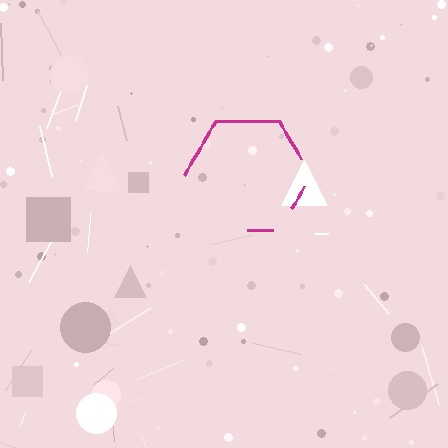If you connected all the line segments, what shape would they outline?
They would outline a hexagon.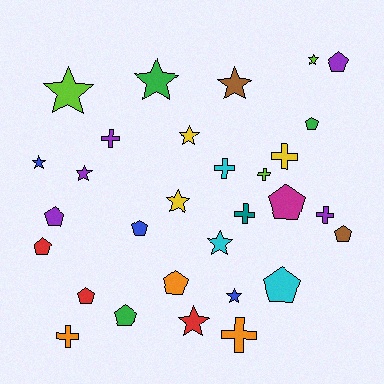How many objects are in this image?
There are 30 objects.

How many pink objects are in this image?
There are no pink objects.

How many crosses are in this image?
There are 8 crosses.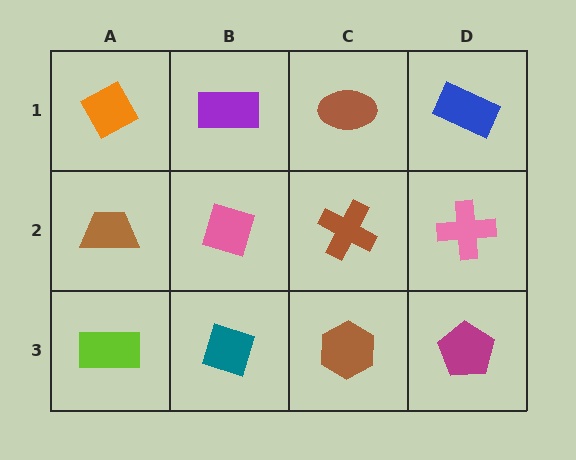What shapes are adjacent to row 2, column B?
A purple rectangle (row 1, column B), a teal diamond (row 3, column B), a brown trapezoid (row 2, column A), a brown cross (row 2, column C).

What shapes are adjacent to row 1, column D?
A pink cross (row 2, column D), a brown ellipse (row 1, column C).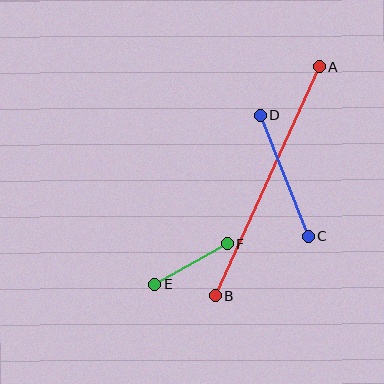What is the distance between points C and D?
The distance is approximately 130 pixels.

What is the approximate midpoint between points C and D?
The midpoint is at approximately (284, 175) pixels.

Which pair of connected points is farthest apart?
Points A and B are farthest apart.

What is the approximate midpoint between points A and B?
The midpoint is at approximately (267, 181) pixels.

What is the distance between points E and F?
The distance is approximately 83 pixels.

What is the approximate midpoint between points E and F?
The midpoint is at approximately (191, 264) pixels.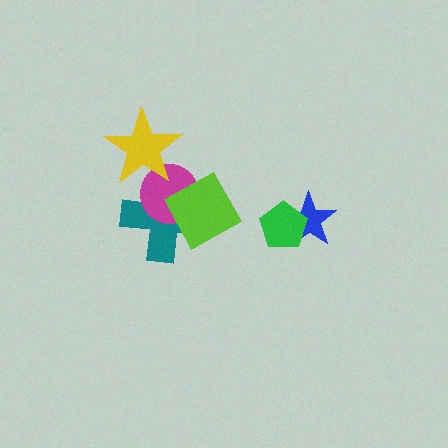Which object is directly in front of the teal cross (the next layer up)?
The magenta circle is directly in front of the teal cross.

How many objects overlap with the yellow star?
2 objects overlap with the yellow star.